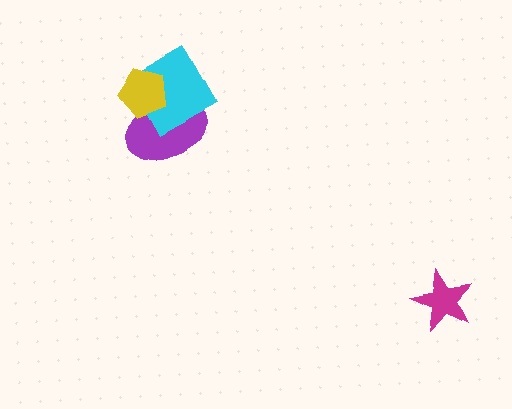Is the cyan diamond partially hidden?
Yes, it is partially covered by another shape.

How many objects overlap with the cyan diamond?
2 objects overlap with the cyan diamond.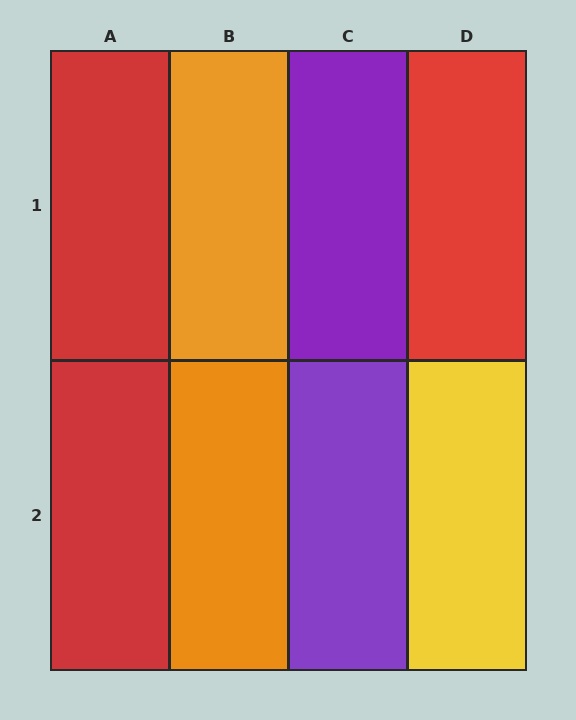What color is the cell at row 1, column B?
Orange.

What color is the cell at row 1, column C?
Purple.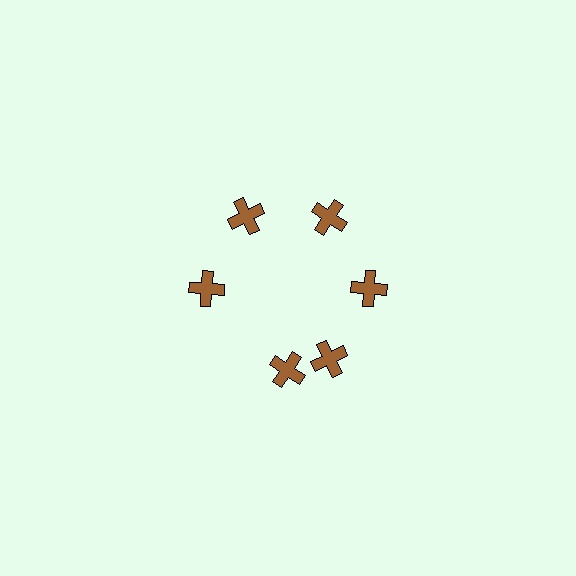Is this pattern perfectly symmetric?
No. The 6 brown crosses are arranged in a ring, but one element near the 7 o'clock position is rotated out of alignment along the ring, breaking the 6-fold rotational symmetry.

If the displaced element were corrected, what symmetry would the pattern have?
It would have 6-fold rotational symmetry — the pattern would map onto itself every 60 degrees.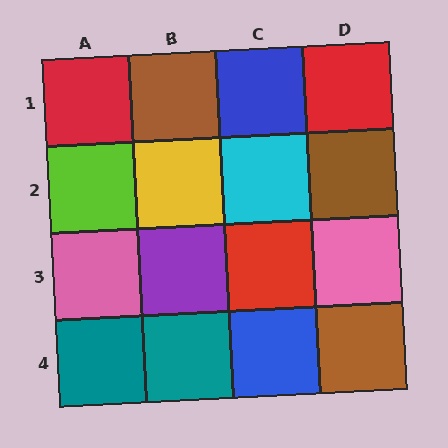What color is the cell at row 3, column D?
Pink.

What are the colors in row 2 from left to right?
Lime, yellow, cyan, brown.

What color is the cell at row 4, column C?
Blue.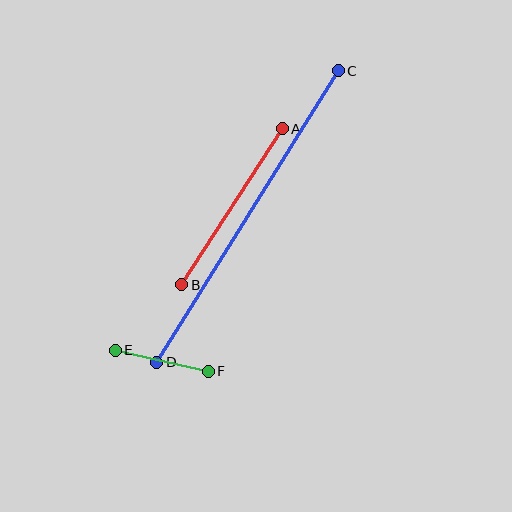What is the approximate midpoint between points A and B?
The midpoint is at approximately (232, 207) pixels.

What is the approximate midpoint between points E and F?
The midpoint is at approximately (162, 361) pixels.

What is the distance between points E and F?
The distance is approximately 95 pixels.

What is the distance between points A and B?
The distance is approximately 185 pixels.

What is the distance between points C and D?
The distance is approximately 343 pixels.